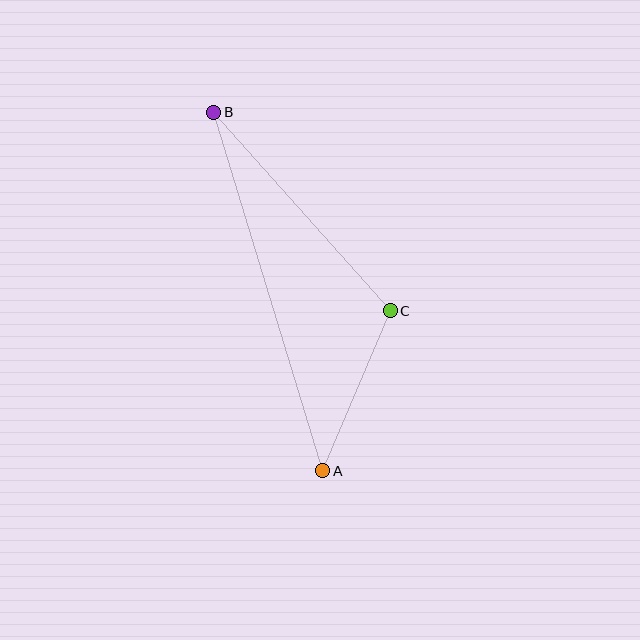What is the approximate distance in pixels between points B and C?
The distance between B and C is approximately 266 pixels.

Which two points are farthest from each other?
Points A and B are farthest from each other.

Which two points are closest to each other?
Points A and C are closest to each other.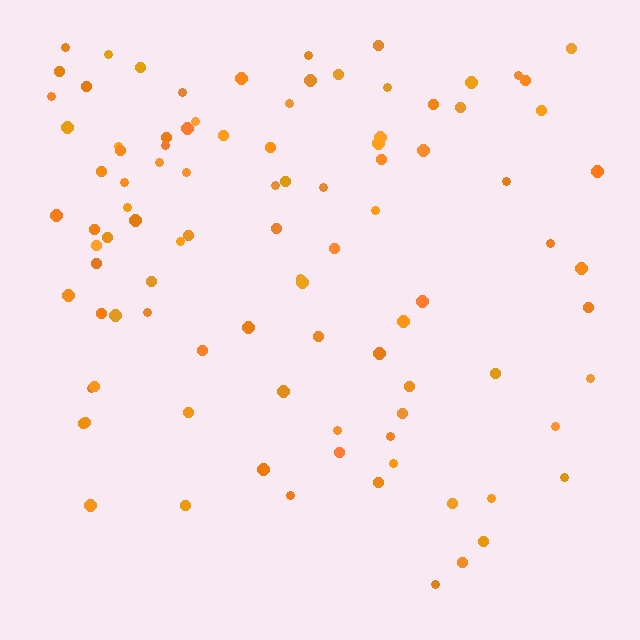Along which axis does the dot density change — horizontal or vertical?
Vertical.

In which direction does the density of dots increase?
From bottom to top, with the top side densest.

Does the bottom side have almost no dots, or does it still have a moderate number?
Still a moderate number, just noticeably fewer than the top.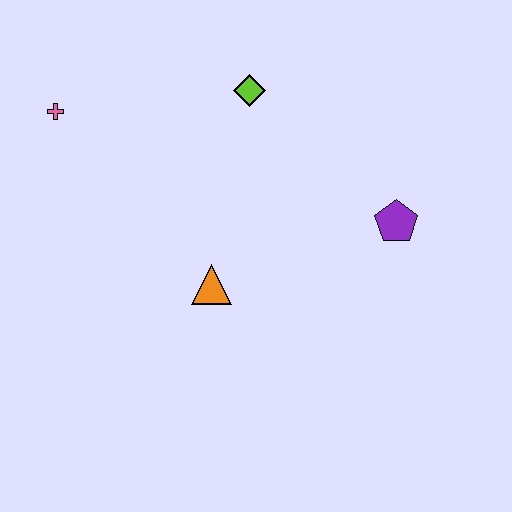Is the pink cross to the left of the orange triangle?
Yes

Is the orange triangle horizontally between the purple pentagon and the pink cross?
Yes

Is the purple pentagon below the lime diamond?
Yes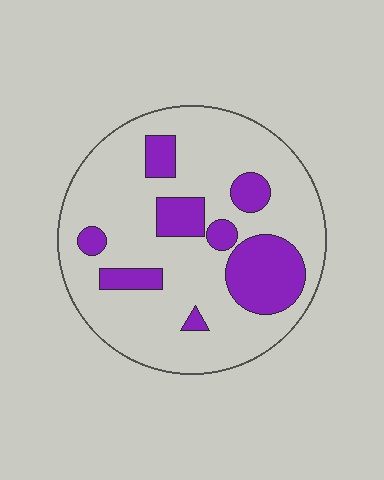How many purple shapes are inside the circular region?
8.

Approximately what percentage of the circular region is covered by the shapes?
Approximately 25%.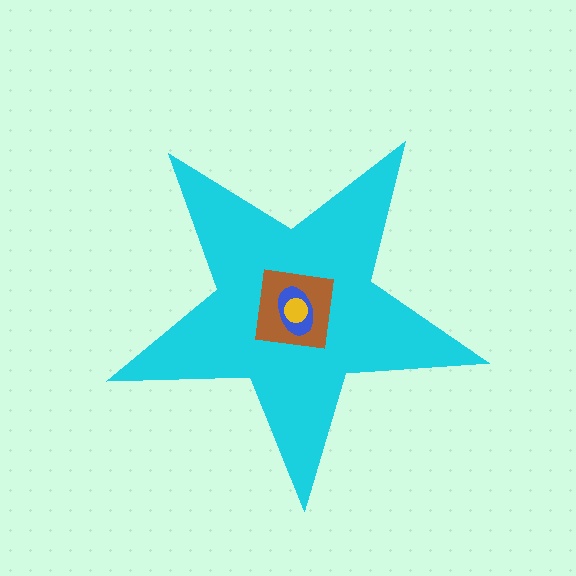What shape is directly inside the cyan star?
The brown square.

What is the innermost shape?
The yellow circle.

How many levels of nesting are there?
4.